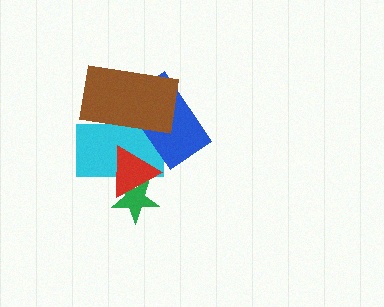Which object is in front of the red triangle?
The blue rectangle is in front of the red triangle.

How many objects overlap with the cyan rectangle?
4 objects overlap with the cyan rectangle.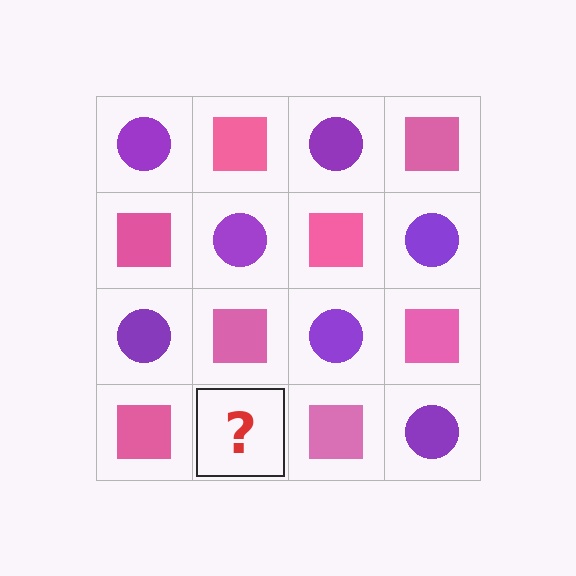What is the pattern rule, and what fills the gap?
The rule is that it alternates purple circle and pink square in a checkerboard pattern. The gap should be filled with a purple circle.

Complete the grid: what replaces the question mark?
The question mark should be replaced with a purple circle.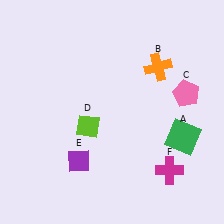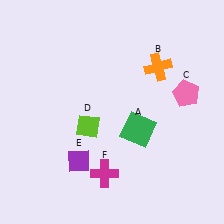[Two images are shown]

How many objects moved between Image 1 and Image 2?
2 objects moved between the two images.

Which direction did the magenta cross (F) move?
The magenta cross (F) moved left.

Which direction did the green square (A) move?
The green square (A) moved left.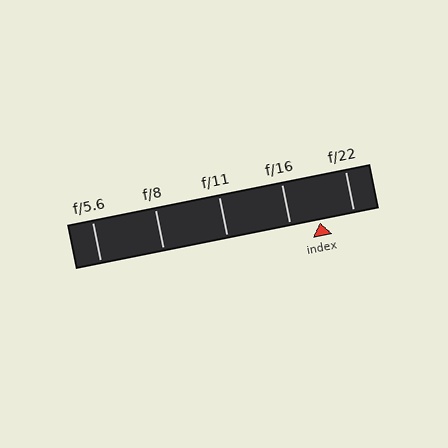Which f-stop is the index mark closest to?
The index mark is closest to f/16.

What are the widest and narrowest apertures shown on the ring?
The widest aperture shown is f/5.6 and the narrowest is f/22.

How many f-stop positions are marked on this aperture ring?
There are 5 f-stop positions marked.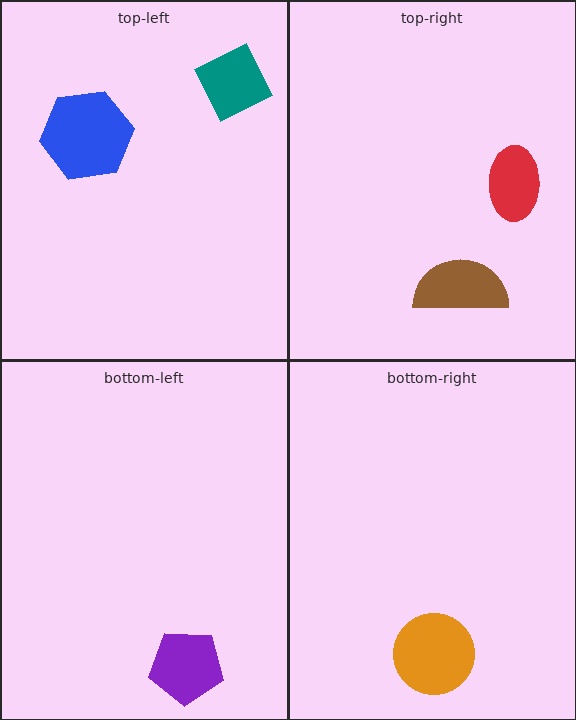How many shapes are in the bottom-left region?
1.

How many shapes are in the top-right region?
2.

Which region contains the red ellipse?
The top-right region.